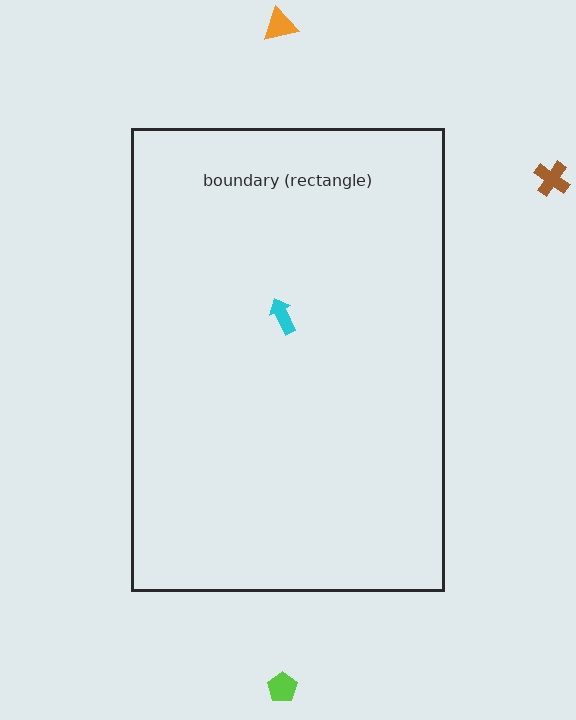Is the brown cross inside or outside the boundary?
Outside.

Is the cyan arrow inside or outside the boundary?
Inside.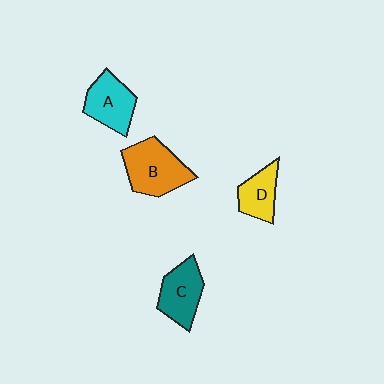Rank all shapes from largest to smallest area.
From largest to smallest: B (orange), C (teal), A (cyan), D (yellow).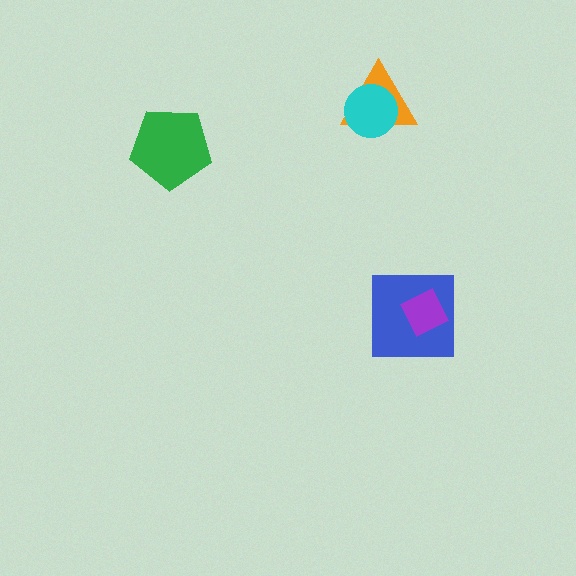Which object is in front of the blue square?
The purple diamond is in front of the blue square.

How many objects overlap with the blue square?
1 object overlaps with the blue square.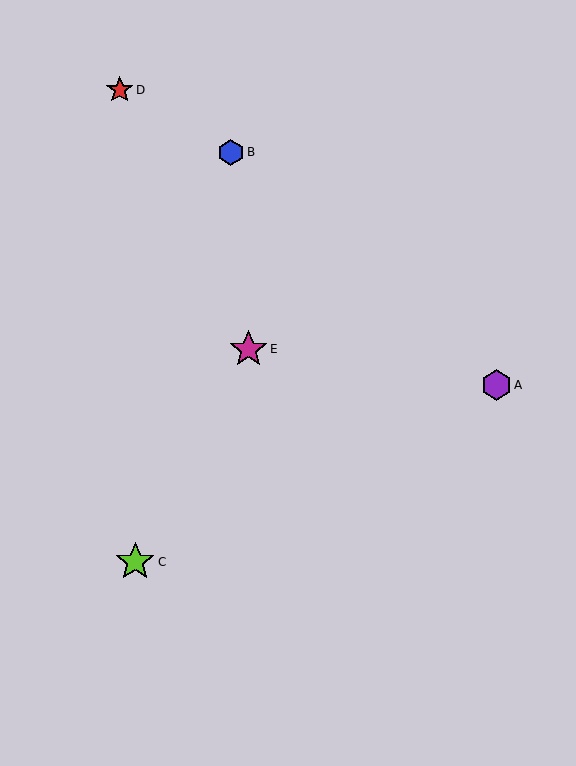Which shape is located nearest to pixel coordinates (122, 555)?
The lime star (labeled C) at (135, 562) is nearest to that location.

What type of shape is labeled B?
Shape B is a blue hexagon.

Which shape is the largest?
The lime star (labeled C) is the largest.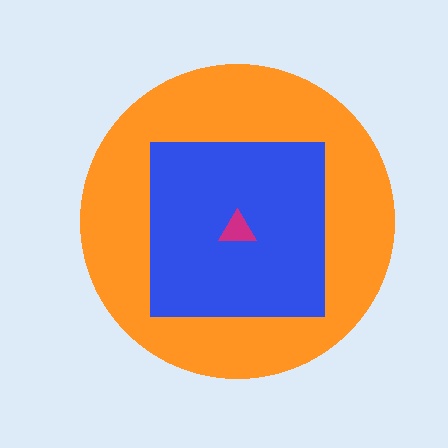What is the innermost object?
The magenta triangle.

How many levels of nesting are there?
3.